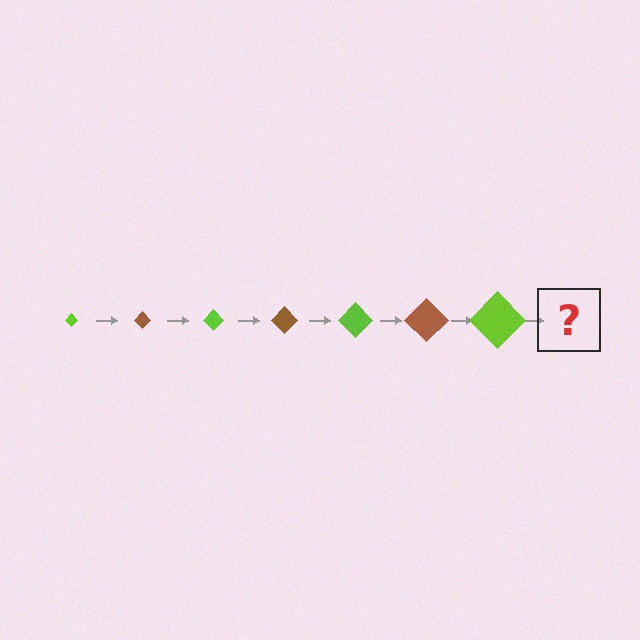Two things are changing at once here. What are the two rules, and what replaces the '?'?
The two rules are that the diamond grows larger each step and the color cycles through lime and brown. The '?' should be a brown diamond, larger than the previous one.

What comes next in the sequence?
The next element should be a brown diamond, larger than the previous one.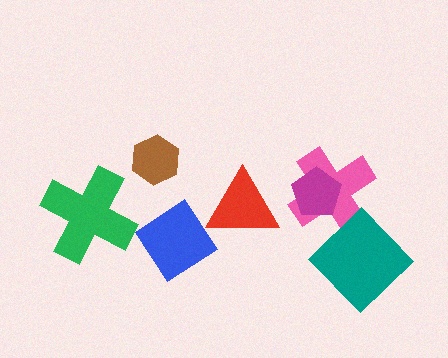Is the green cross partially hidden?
No, no other shape covers it.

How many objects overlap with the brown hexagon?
0 objects overlap with the brown hexagon.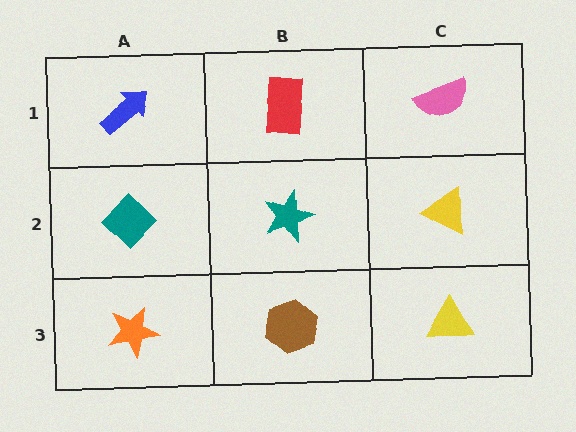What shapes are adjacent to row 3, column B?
A teal star (row 2, column B), an orange star (row 3, column A), a yellow triangle (row 3, column C).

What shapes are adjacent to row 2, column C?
A pink semicircle (row 1, column C), a yellow triangle (row 3, column C), a teal star (row 2, column B).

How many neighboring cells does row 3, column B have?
3.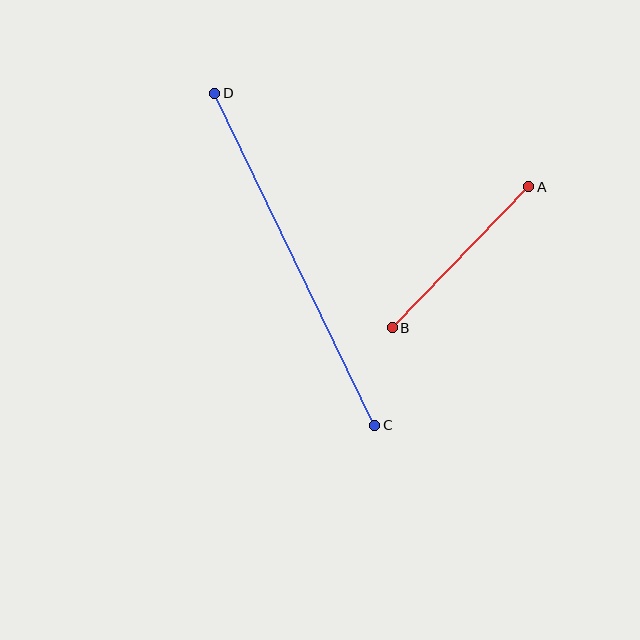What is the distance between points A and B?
The distance is approximately 196 pixels.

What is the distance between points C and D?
The distance is approximately 368 pixels.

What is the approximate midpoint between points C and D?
The midpoint is at approximately (295, 259) pixels.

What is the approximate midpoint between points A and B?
The midpoint is at approximately (461, 257) pixels.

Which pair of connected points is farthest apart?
Points C and D are farthest apart.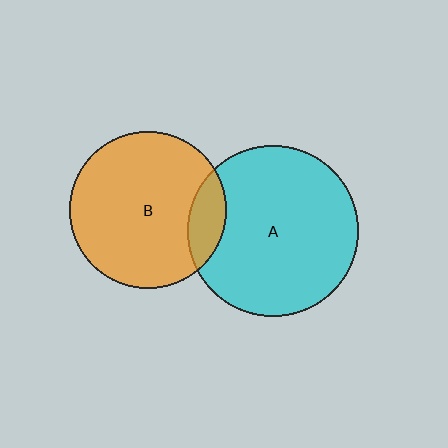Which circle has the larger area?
Circle A (cyan).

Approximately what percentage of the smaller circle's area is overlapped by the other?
Approximately 15%.